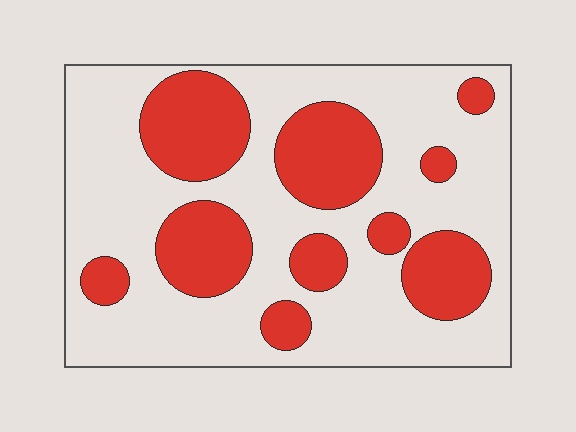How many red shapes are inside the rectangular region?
10.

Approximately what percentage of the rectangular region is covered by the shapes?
Approximately 30%.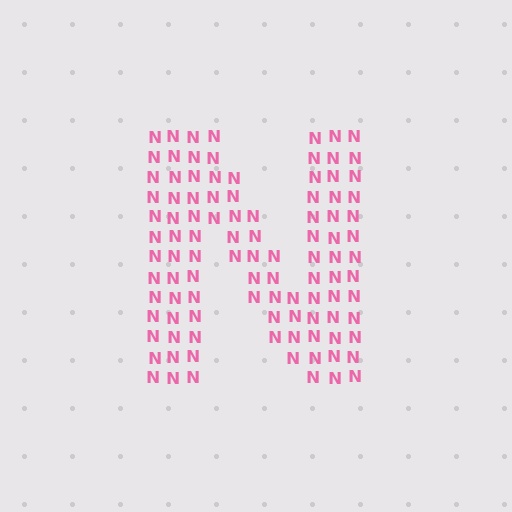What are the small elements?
The small elements are letter N's.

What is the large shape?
The large shape is the letter N.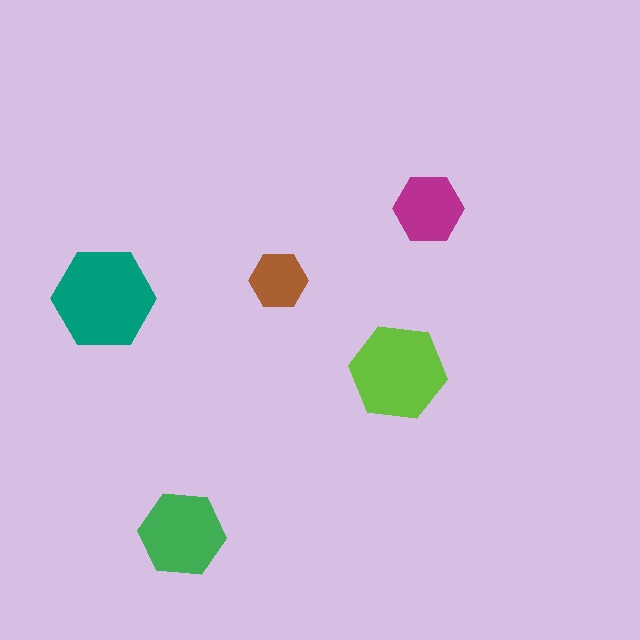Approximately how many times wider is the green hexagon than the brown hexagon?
About 1.5 times wider.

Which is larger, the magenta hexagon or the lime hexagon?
The lime one.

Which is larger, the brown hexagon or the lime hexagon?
The lime one.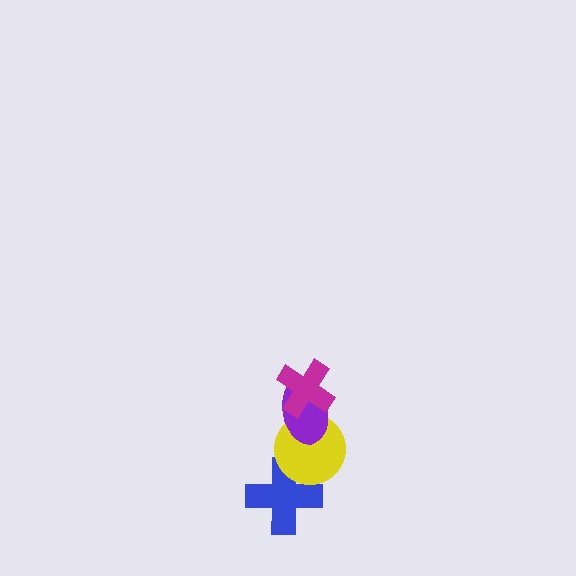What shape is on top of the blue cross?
The yellow circle is on top of the blue cross.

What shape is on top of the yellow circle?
The purple ellipse is on top of the yellow circle.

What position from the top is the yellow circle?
The yellow circle is 3rd from the top.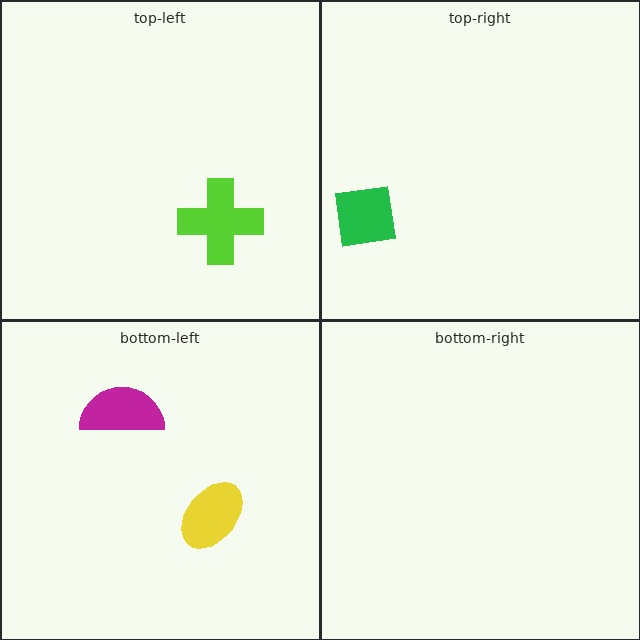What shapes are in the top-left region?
The lime cross.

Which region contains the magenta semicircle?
The bottom-left region.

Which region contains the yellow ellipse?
The bottom-left region.